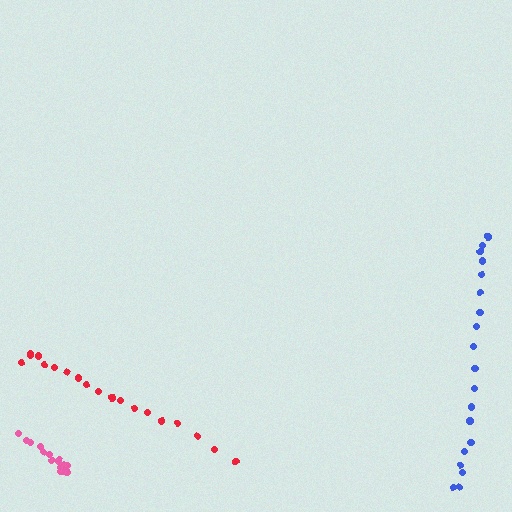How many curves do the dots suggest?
There are 3 distinct paths.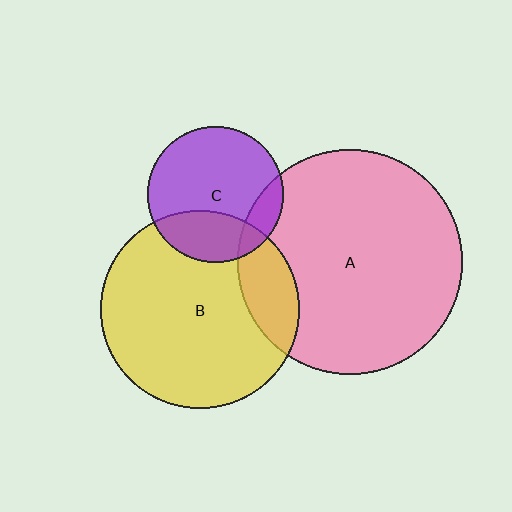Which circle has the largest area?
Circle A (pink).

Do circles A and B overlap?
Yes.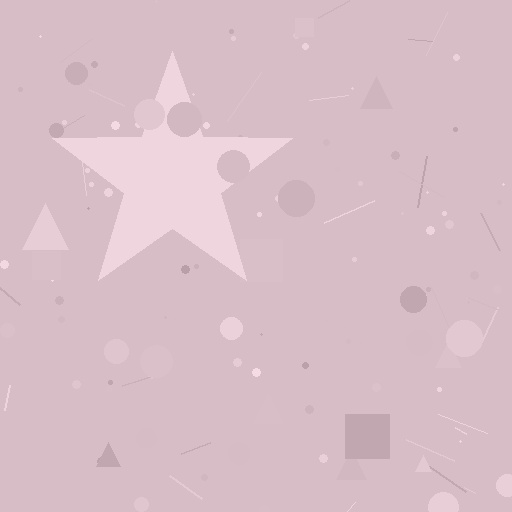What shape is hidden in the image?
A star is hidden in the image.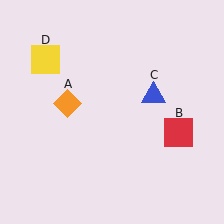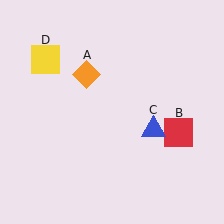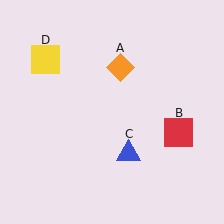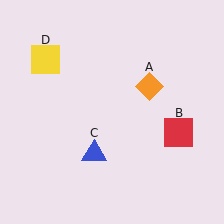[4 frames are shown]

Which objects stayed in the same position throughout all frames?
Red square (object B) and yellow square (object D) remained stationary.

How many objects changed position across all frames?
2 objects changed position: orange diamond (object A), blue triangle (object C).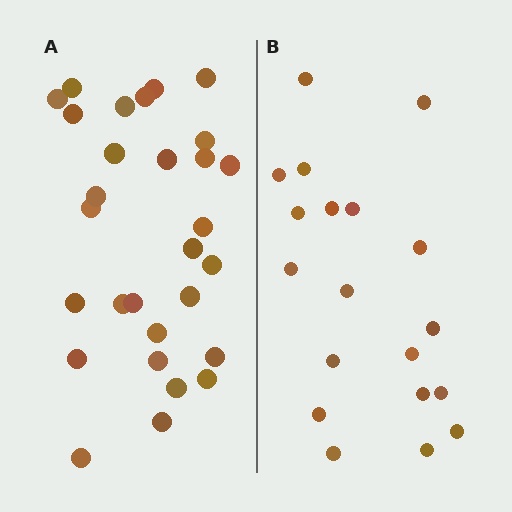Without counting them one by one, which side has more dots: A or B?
Region A (the left region) has more dots.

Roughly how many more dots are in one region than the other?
Region A has roughly 10 or so more dots than region B.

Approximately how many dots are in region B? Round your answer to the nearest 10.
About 20 dots. (The exact count is 19, which rounds to 20.)